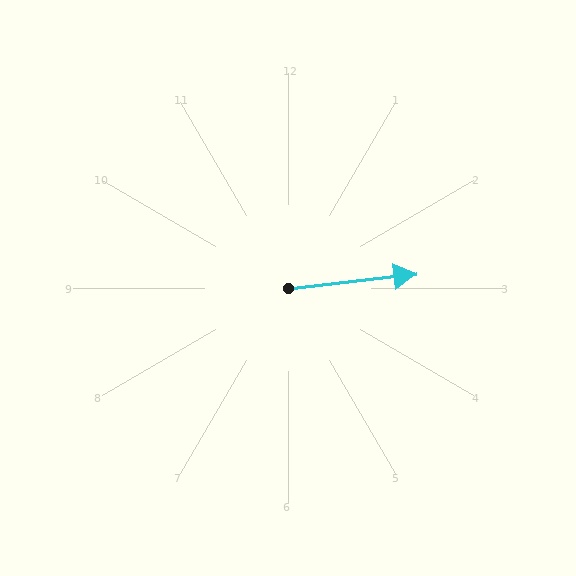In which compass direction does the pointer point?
East.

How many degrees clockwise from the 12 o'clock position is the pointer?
Approximately 84 degrees.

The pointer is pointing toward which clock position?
Roughly 3 o'clock.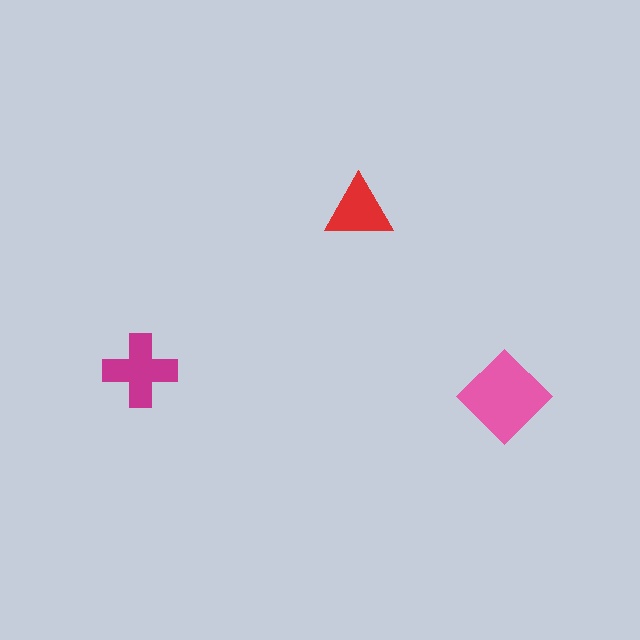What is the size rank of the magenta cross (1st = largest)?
2nd.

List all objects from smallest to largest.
The red triangle, the magenta cross, the pink diamond.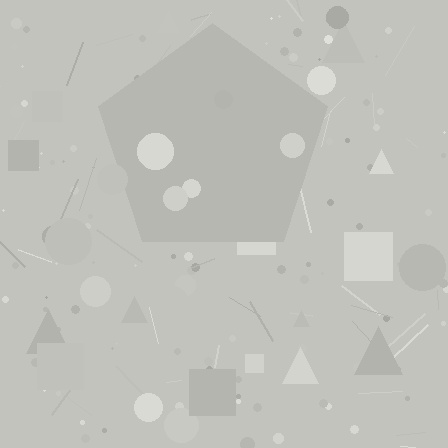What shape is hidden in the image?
A pentagon is hidden in the image.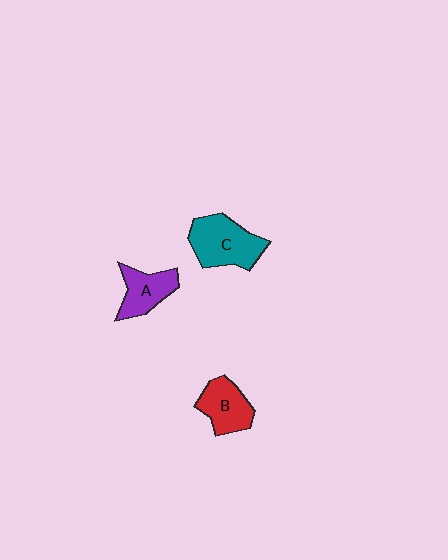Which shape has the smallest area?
Shape A (purple).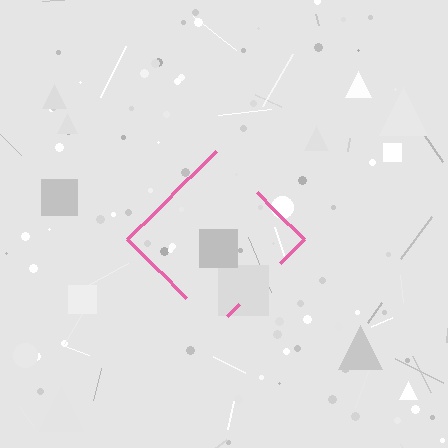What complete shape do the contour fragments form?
The contour fragments form a diamond.